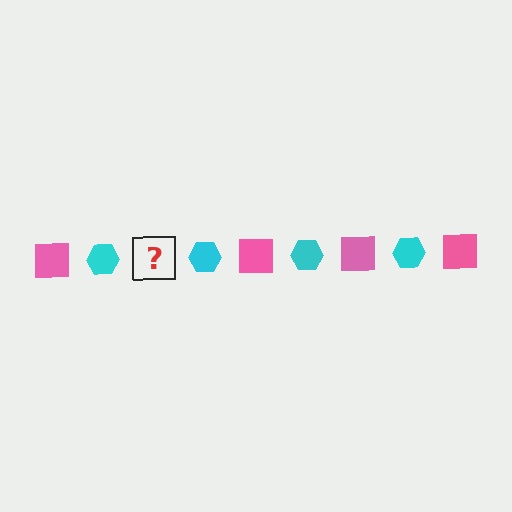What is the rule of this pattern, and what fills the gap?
The rule is that the pattern alternates between pink square and cyan hexagon. The gap should be filled with a pink square.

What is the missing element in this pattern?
The missing element is a pink square.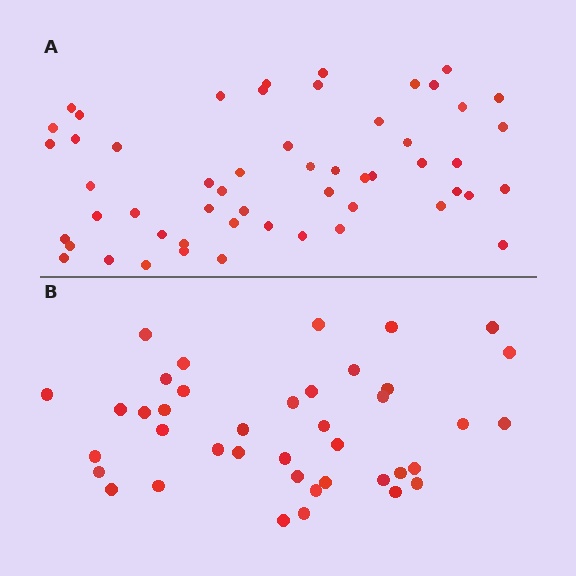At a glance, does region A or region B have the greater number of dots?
Region A (the top region) has more dots.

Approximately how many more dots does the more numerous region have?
Region A has approximately 15 more dots than region B.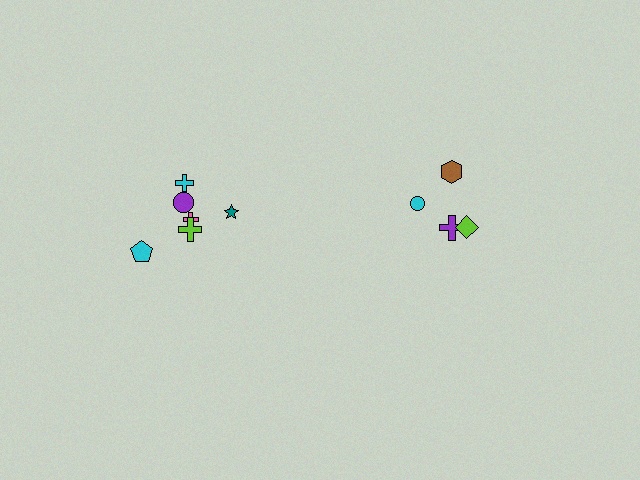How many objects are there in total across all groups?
There are 10 objects.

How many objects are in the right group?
There are 4 objects.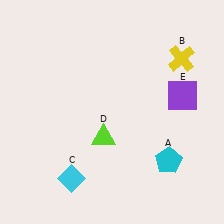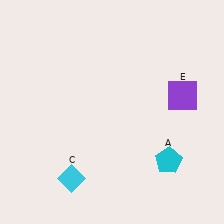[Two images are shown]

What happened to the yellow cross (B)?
The yellow cross (B) was removed in Image 2. It was in the top-right area of Image 1.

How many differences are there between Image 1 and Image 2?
There are 2 differences between the two images.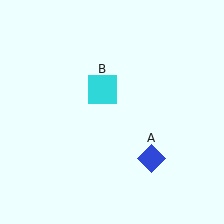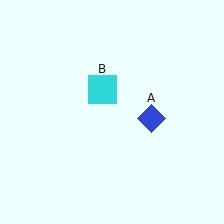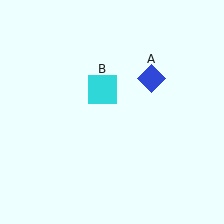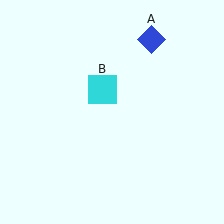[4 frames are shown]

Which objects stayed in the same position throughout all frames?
Cyan square (object B) remained stationary.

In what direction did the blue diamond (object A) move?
The blue diamond (object A) moved up.